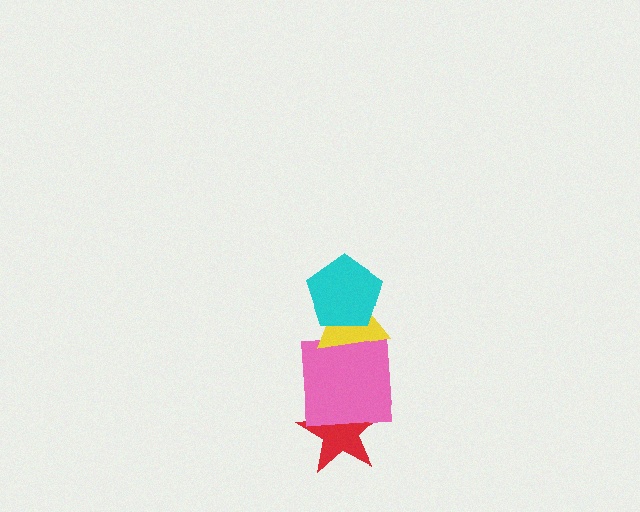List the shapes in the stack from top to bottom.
From top to bottom: the cyan pentagon, the yellow triangle, the pink square, the red star.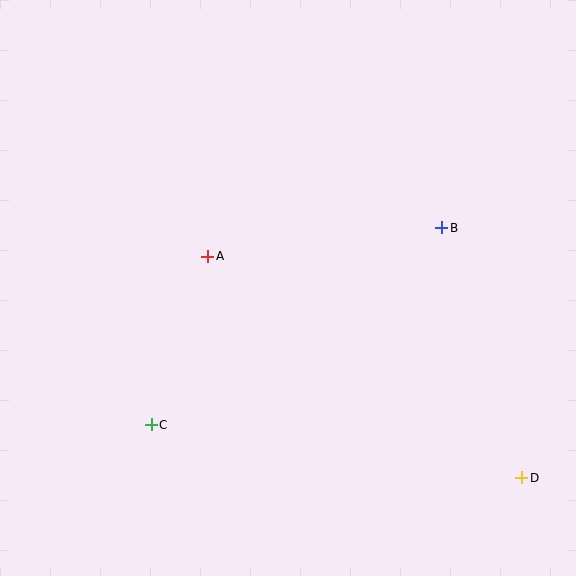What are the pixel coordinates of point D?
Point D is at (522, 478).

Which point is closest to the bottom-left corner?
Point C is closest to the bottom-left corner.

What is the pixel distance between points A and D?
The distance between A and D is 384 pixels.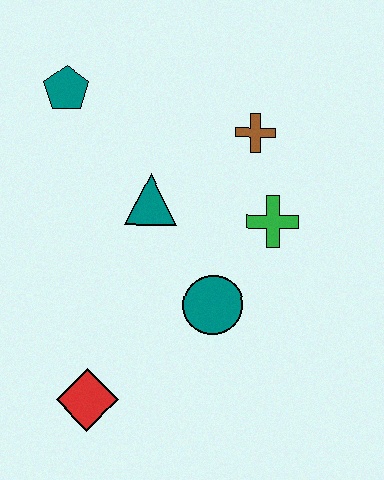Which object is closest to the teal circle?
The green cross is closest to the teal circle.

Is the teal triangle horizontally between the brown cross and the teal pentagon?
Yes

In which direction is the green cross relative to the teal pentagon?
The green cross is to the right of the teal pentagon.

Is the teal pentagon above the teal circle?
Yes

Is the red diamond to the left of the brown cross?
Yes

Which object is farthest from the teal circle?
The teal pentagon is farthest from the teal circle.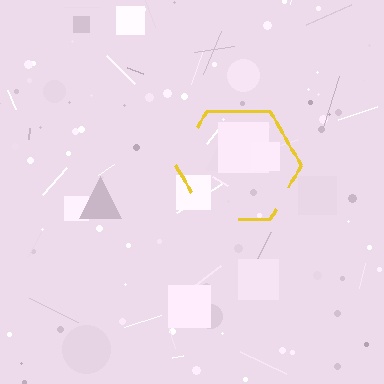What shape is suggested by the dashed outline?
The dashed outline suggests a hexagon.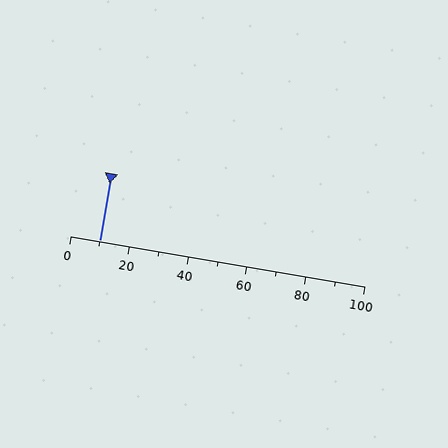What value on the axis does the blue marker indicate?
The marker indicates approximately 10.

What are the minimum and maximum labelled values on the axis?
The axis runs from 0 to 100.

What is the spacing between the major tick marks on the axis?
The major ticks are spaced 20 apart.